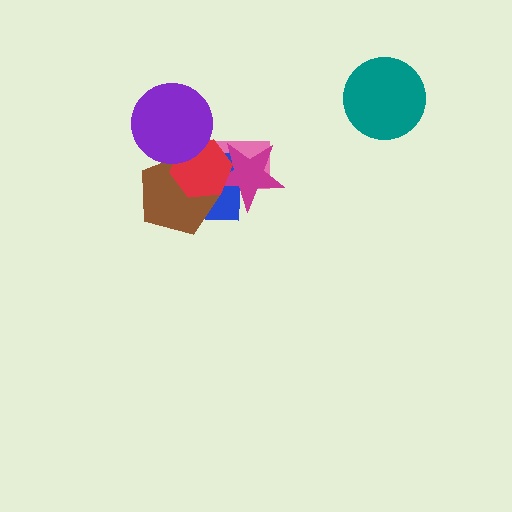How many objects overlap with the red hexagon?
5 objects overlap with the red hexagon.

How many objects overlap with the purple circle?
3 objects overlap with the purple circle.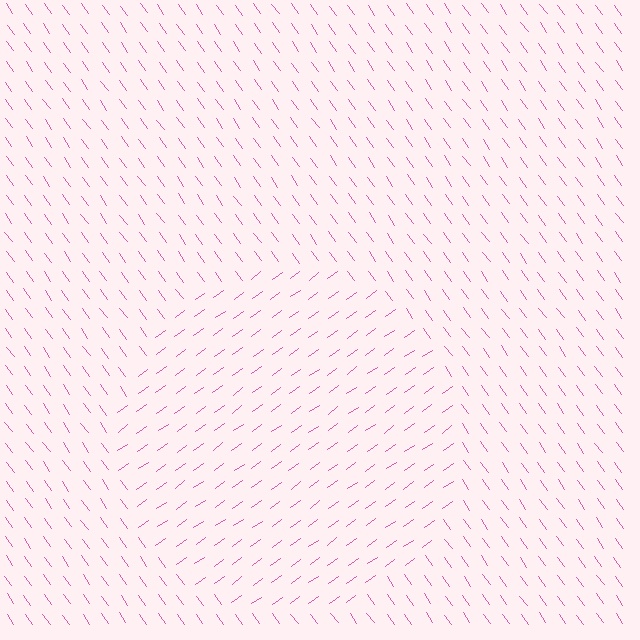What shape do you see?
I see a circle.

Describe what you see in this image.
The image is filled with small pink line segments. A circle region in the image has lines oriented differently from the surrounding lines, creating a visible texture boundary.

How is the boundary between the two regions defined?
The boundary is defined purely by a change in line orientation (approximately 90 degrees difference). All lines are the same color and thickness.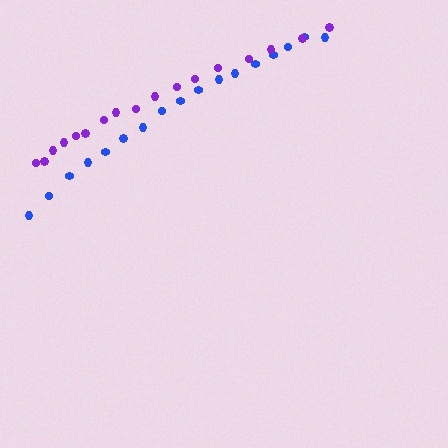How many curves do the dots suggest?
There are 2 distinct paths.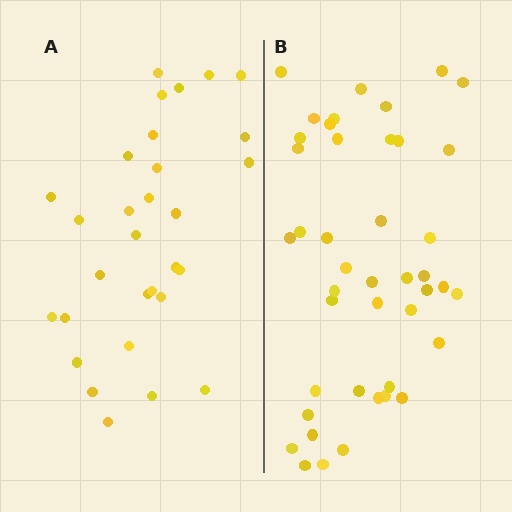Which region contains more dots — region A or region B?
Region B (the right region) has more dots.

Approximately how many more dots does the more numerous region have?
Region B has approximately 15 more dots than region A.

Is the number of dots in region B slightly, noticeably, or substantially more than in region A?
Region B has noticeably more, but not dramatically so. The ratio is roughly 1.4 to 1.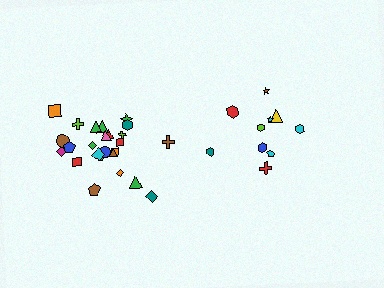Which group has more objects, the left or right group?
The left group.